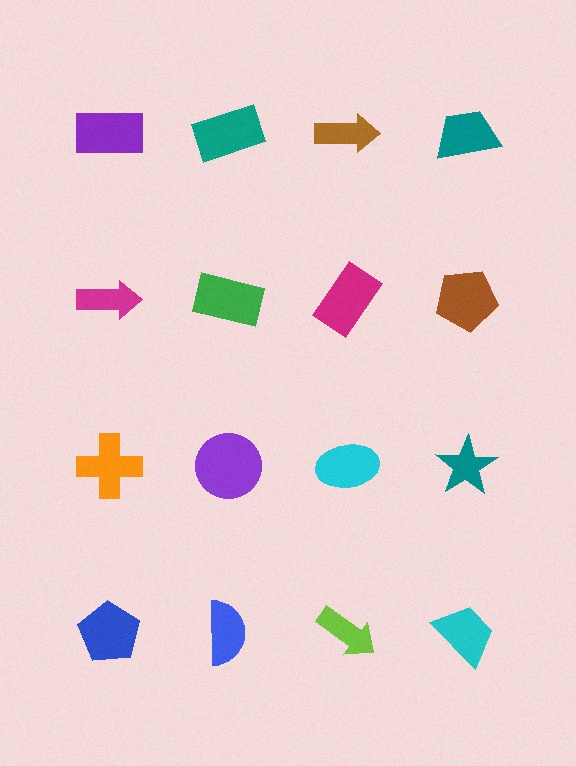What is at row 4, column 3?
A lime arrow.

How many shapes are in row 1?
4 shapes.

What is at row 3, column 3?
A cyan ellipse.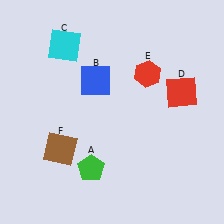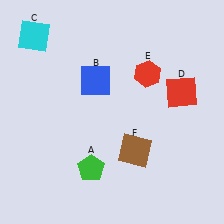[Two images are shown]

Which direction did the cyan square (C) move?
The cyan square (C) moved left.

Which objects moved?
The objects that moved are: the cyan square (C), the brown square (F).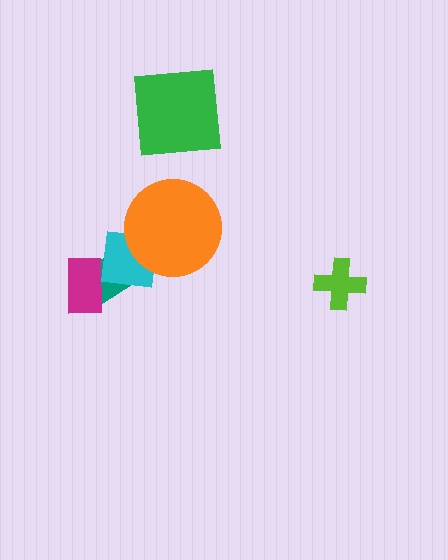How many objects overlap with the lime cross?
0 objects overlap with the lime cross.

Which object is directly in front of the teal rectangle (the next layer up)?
The cyan square is directly in front of the teal rectangle.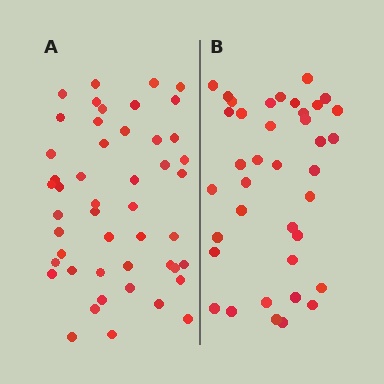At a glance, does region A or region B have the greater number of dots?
Region A (the left region) has more dots.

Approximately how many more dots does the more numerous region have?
Region A has roughly 10 or so more dots than region B.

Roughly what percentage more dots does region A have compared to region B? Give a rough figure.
About 25% more.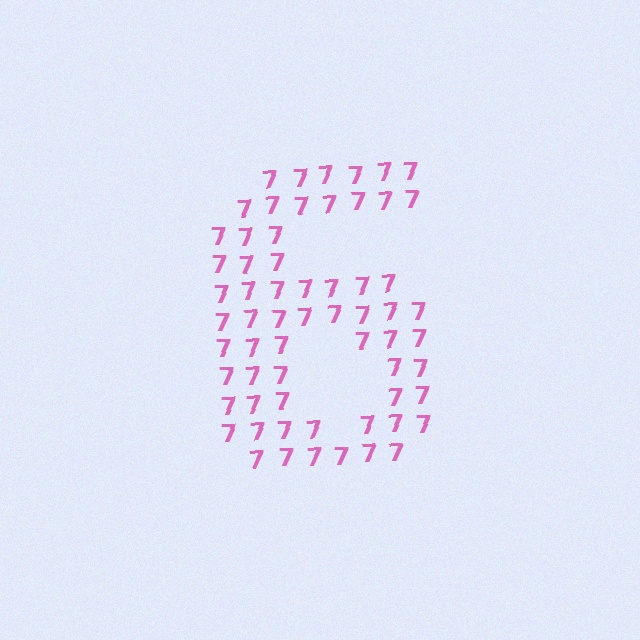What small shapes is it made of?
It is made of small digit 7's.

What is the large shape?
The large shape is the digit 6.